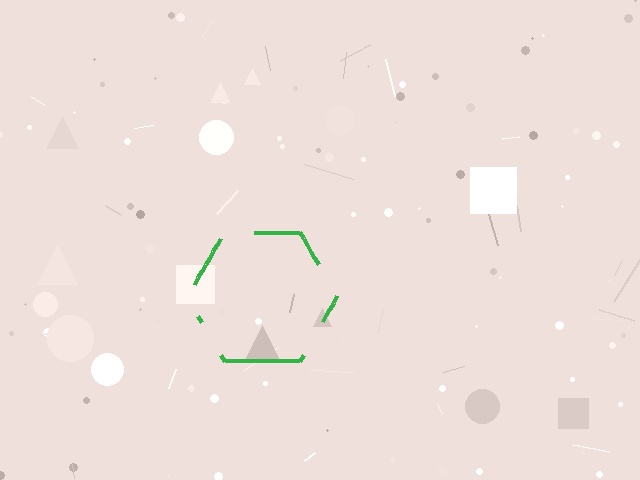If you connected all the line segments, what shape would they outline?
They would outline a hexagon.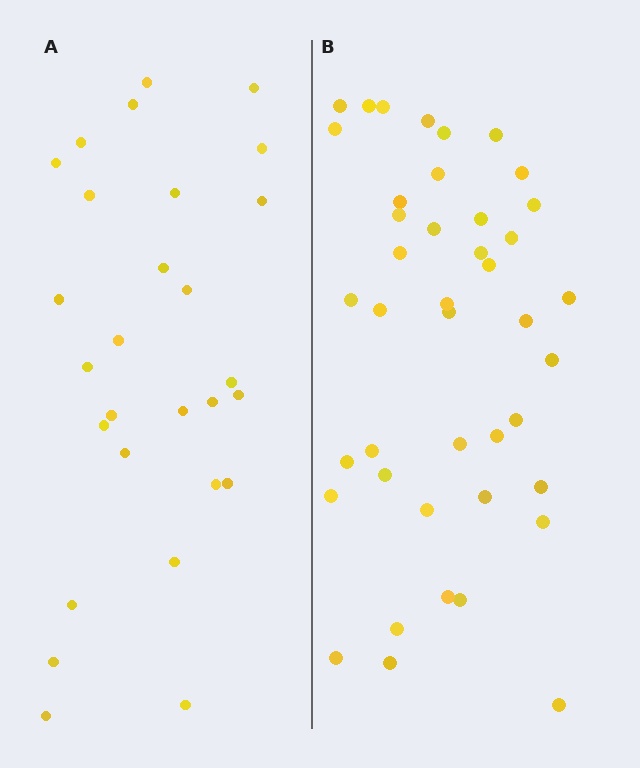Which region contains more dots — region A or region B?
Region B (the right region) has more dots.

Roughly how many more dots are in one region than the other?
Region B has approximately 15 more dots than region A.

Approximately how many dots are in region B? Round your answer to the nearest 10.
About 40 dots. (The exact count is 42, which rounds to 40.)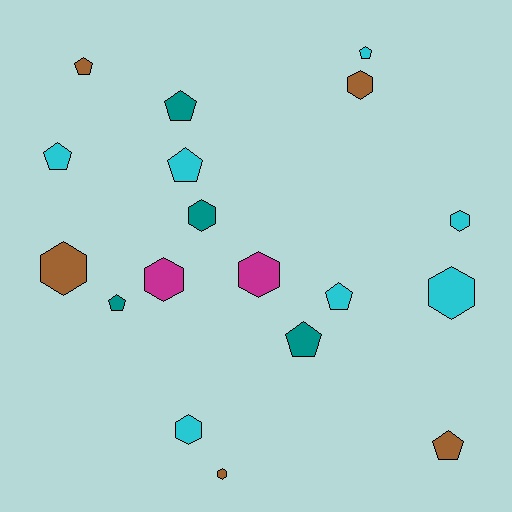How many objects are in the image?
There are 18 objects.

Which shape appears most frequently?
Pentagon, with 9 objects.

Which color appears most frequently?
Cyan, with 7 objects.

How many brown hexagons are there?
There are 3 brown hexagons.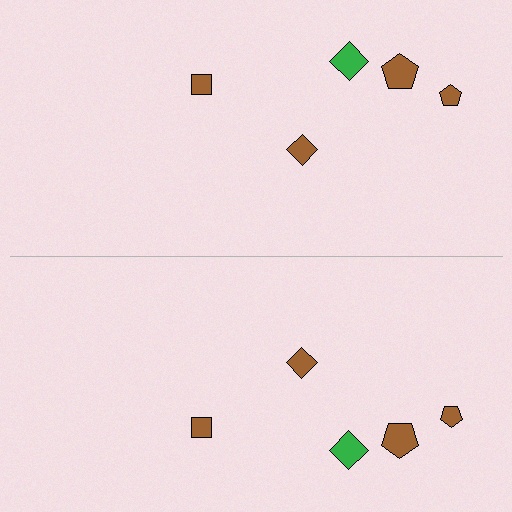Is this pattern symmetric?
Yes, this pattern has bilateral (reflection) symmetry.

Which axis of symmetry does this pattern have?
The pattern has a horizontal axis of symmetry running through the center of the image.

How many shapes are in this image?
There are 10 shapes in this image.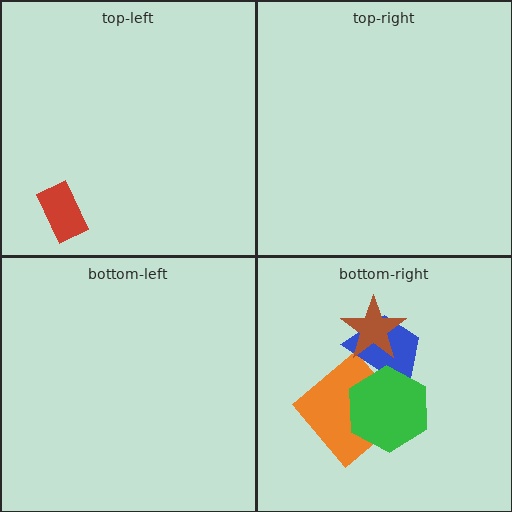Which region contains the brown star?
The bottom-right region.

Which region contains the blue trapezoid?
The bottom-right region.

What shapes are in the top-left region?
The red rectangle.